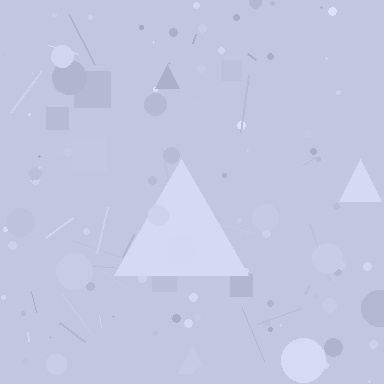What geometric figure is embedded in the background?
A triangle is embedded in the background.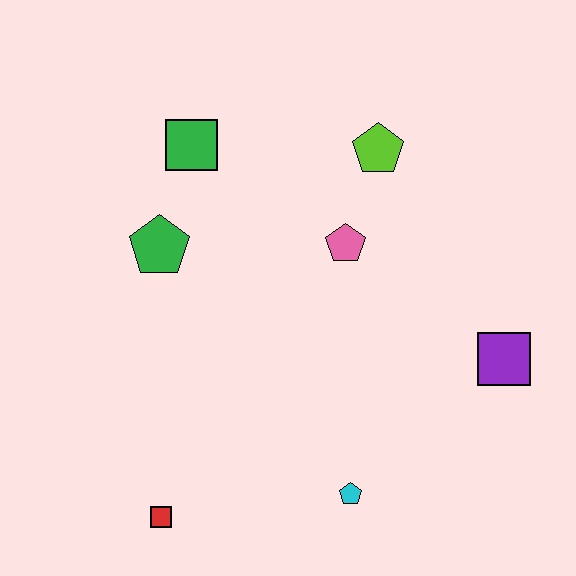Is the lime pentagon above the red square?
Yes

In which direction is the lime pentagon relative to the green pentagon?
The lime pentagon is to the right of the green pentagon.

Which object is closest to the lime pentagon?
The pink pentagon is closest to the lime pentagon.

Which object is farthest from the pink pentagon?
The red square is farthest from the pink pentagon.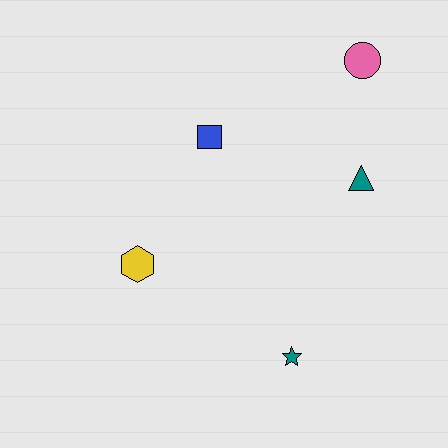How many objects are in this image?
There are 5 objects.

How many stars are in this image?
There is 1 star.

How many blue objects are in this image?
There is 1 blue object.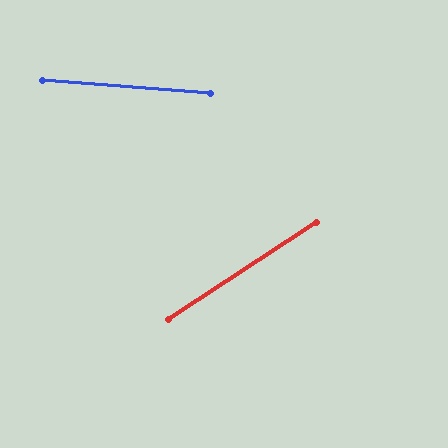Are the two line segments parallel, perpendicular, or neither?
Neither parallel nor perpendicular — they differ by about 38°.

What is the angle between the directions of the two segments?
Approximately 38 degrees.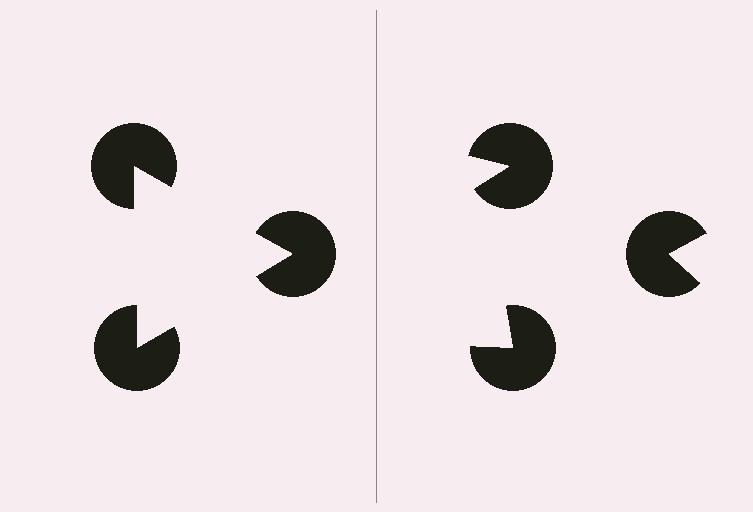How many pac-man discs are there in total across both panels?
6 — 3 on each side.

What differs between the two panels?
The pac-man discs are positioned identically on both sides; only the wedge orientations differ. On the left they align to a triangle; on the right they are misaligned.